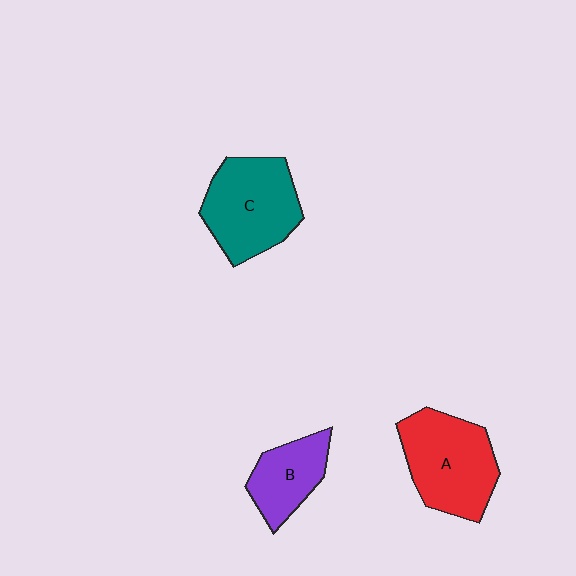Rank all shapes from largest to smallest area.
From largest to smallest: A (red), C (teal), B (purple).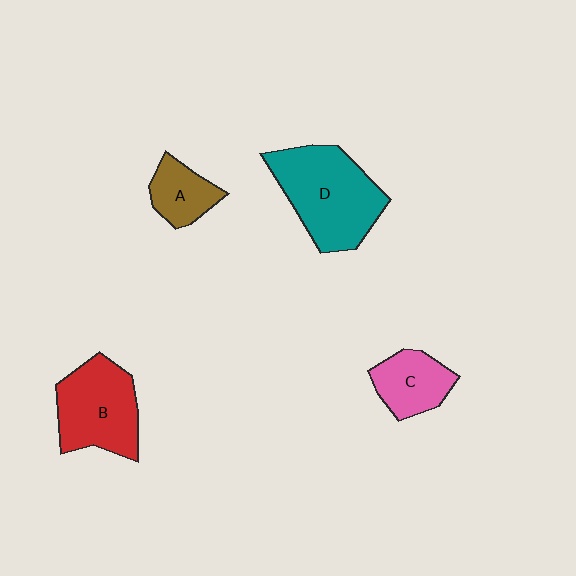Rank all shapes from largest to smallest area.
From largest to smallest: D (teal), B (red), C (pink), A (brown).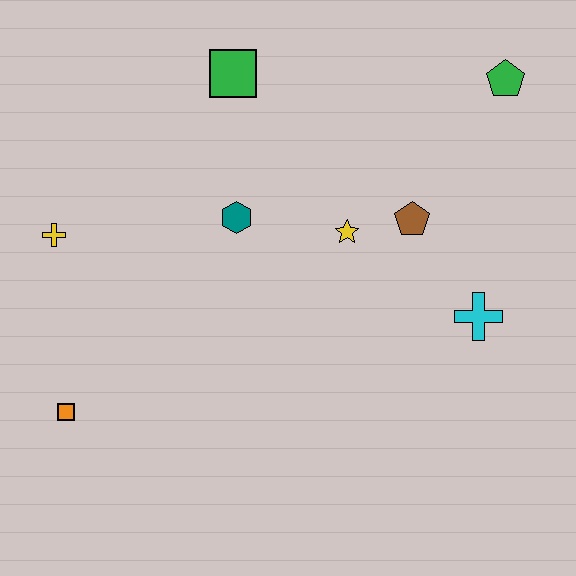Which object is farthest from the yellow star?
The orange square is farthest from the yellow star.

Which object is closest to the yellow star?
The brown pentagon is closest to the yellow star.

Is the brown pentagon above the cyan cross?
Yes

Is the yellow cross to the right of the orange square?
No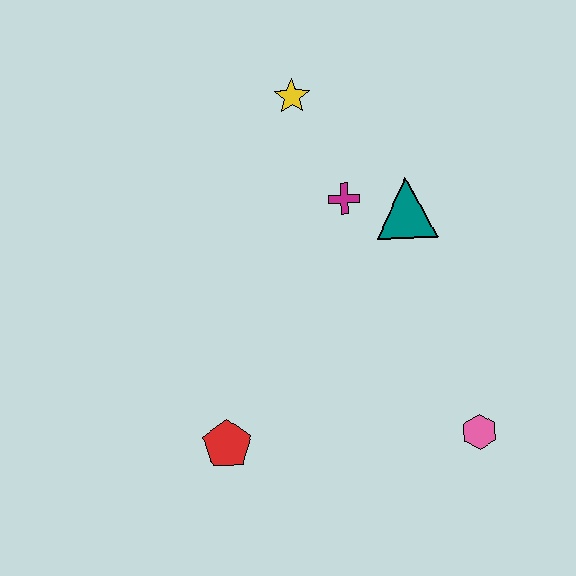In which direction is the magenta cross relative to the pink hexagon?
The magenta cross is above the pink hexagon.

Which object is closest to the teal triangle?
The magenta cross is closest to the teal triangle.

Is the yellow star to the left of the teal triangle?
Yes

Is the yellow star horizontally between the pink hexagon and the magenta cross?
No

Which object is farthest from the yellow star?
The pink hexagon is farthest from the yellow star.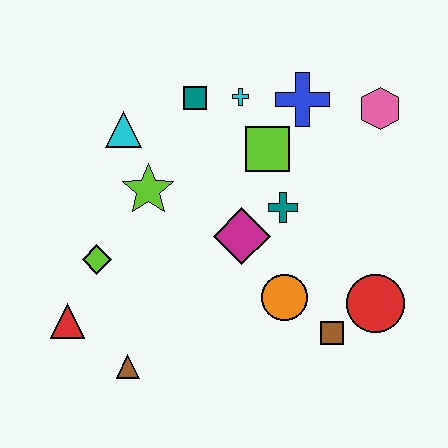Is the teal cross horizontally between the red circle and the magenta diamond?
Yes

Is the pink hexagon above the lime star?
Yes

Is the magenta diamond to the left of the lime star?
No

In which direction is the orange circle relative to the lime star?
The orange circle is to the right of the lime star.